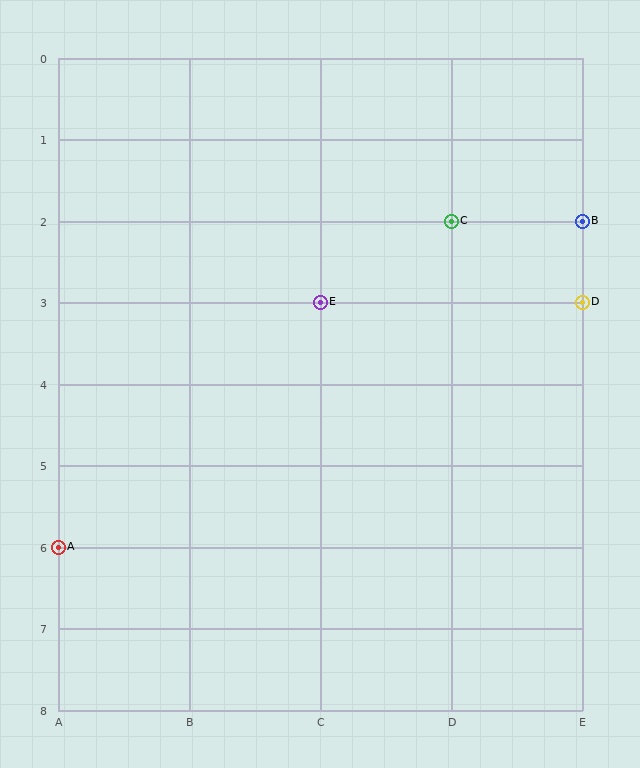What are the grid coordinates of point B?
Point B is at grid coordinates (E, 2).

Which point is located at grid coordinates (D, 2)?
Point C is at (D, 2).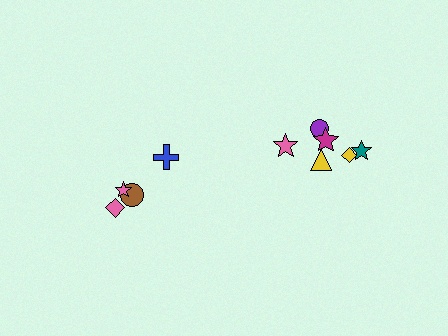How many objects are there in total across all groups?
There are 10 objects.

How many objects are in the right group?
There are 6 objects.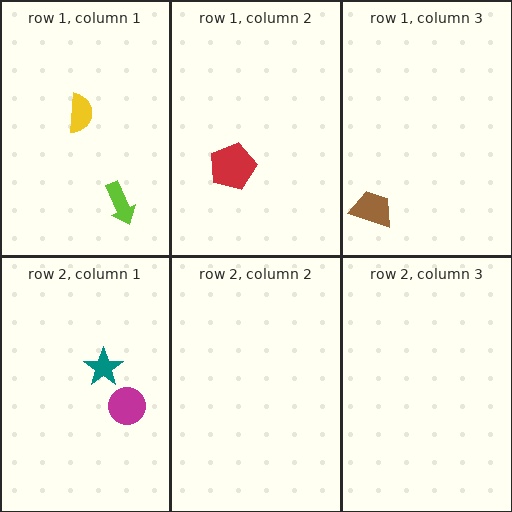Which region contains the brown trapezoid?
The row 1, column 3 region.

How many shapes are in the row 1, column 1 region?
2.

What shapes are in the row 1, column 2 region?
The red pentagon.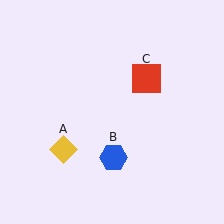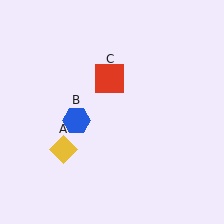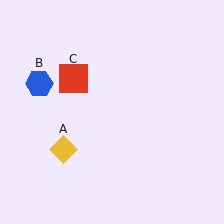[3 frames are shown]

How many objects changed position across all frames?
2 objects changed position: blue hexagon (object B), red square (object C).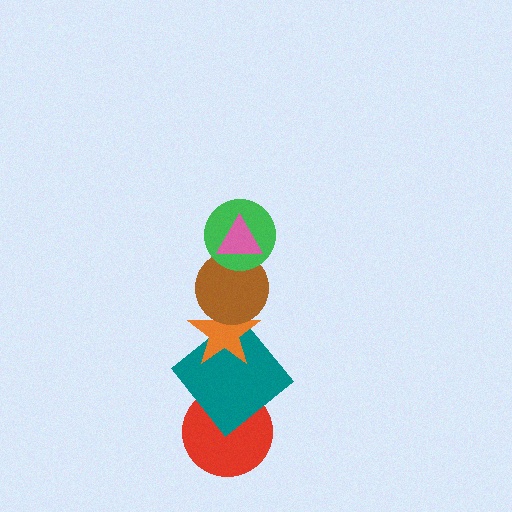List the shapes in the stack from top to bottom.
From top to bottom: the pink triangle, the green circle, the brown circle, the orange star, the teal diamond, the red circle.